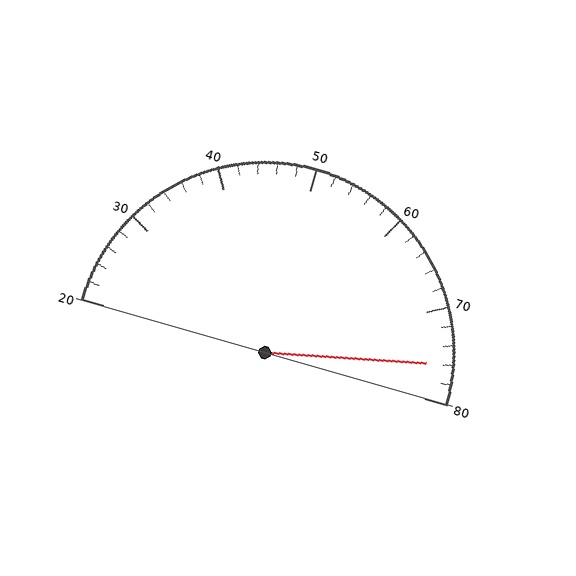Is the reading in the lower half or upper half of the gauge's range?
The reading is in the upper half of the range (20 to 80).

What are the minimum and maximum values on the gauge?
The gauge ranges from 20 to 80.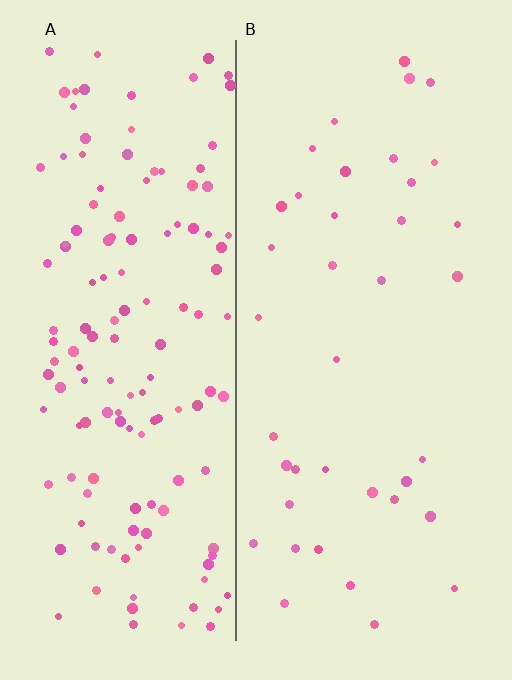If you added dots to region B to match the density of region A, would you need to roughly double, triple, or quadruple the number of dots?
Approximately quadruple.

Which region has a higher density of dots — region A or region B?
A (the left).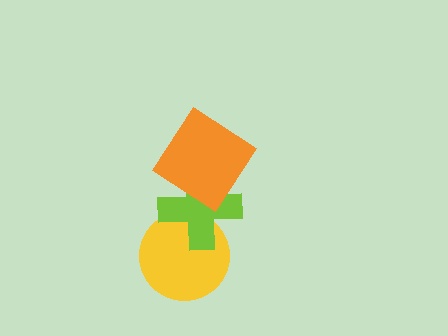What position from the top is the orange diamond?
The orange diamond is 1st from the top.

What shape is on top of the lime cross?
The orange diamond is on top of the lime cross.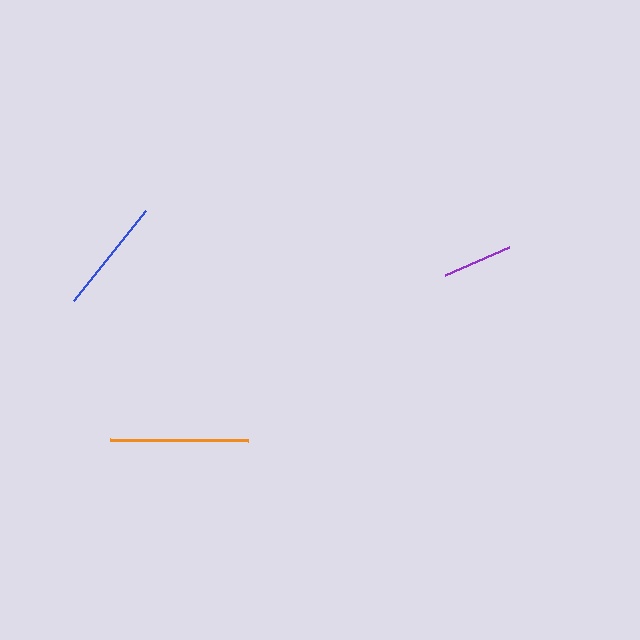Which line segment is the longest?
The orange line is the longest at approximately 138 pixels.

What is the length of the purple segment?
The purple segment is approximately 70 pixels long.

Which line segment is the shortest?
The purple line is the shortest at approximately 70 pixels.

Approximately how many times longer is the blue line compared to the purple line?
The blue line is approximately 1.7 times the length of the purple line.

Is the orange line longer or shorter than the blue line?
The orange line is longer than the blue line.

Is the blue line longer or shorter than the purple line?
The blue line is longer than the purple line.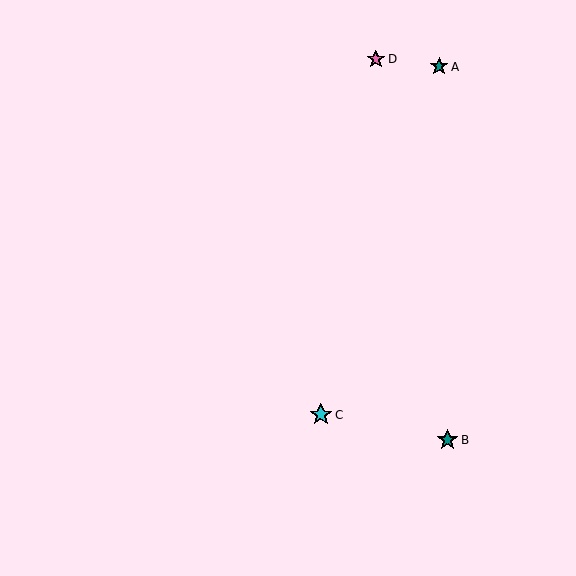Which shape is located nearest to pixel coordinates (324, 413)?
The cyan star (labeled C) at (321, 415) is nearest to that location.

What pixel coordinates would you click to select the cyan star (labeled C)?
Click at (321, 415) to select the cyan star C.